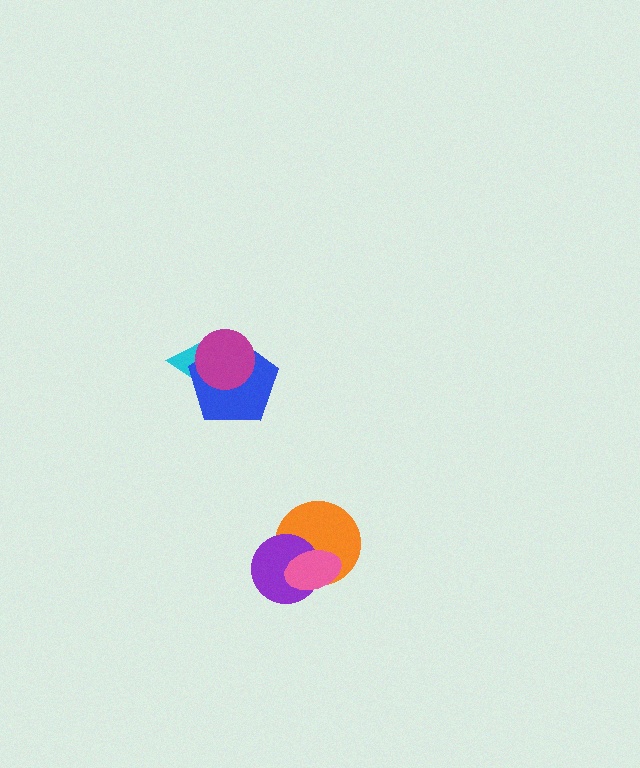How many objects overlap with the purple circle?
2 objects overlap with the purple circle.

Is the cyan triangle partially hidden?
Yes, it is partially covered by another shape.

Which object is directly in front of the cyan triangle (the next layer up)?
The blue pentagon is directly in front of the cyan triangle.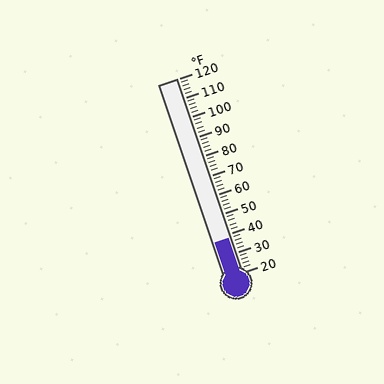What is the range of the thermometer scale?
The thermometer scale ranges from 20°F to 120°F.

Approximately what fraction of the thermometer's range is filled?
The thermometer is filled to approximately 20% of its range.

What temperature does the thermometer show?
The thermometer shows approximately 38°F.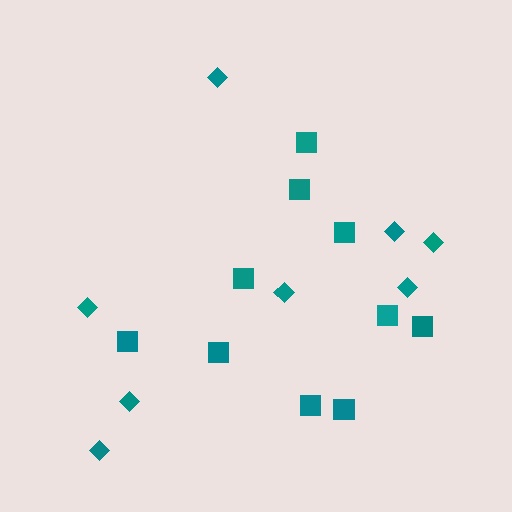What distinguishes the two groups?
There are 2 groups: one group of squares (10) and one group of diamonds (8).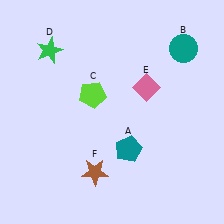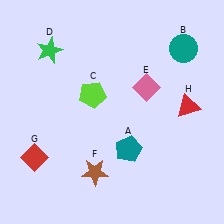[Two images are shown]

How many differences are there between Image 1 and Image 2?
There are 2 differences between the two images.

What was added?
A red diamond (G), a red triangle (H) were added in Image 2.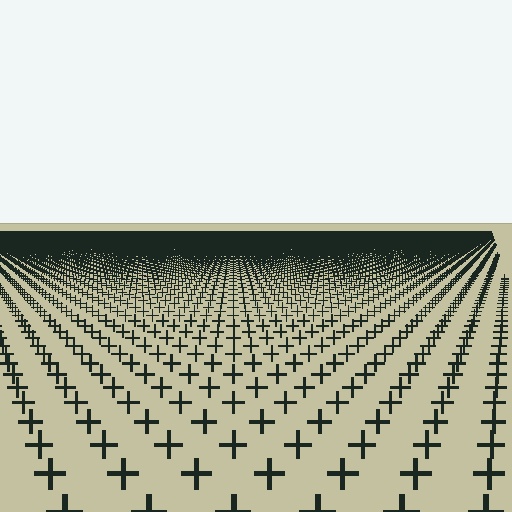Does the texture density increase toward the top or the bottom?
Density increases toward the top.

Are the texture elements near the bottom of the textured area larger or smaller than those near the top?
Larger. Near the bottom, elements are closer to the viewer and appear at a bigger on-screen size.